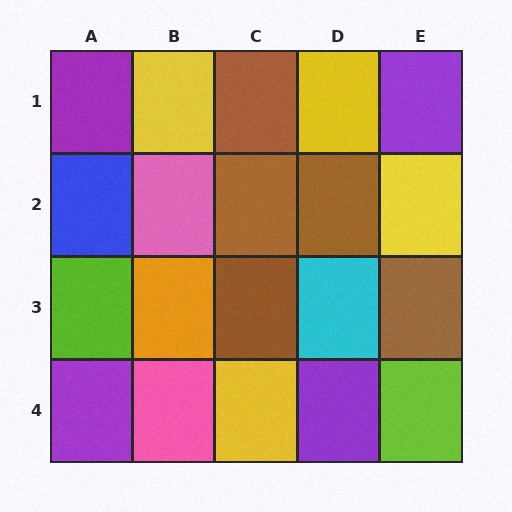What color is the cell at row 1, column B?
Yellow.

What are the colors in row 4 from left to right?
Purple, pink, yellow, purple, lime.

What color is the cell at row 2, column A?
Blue.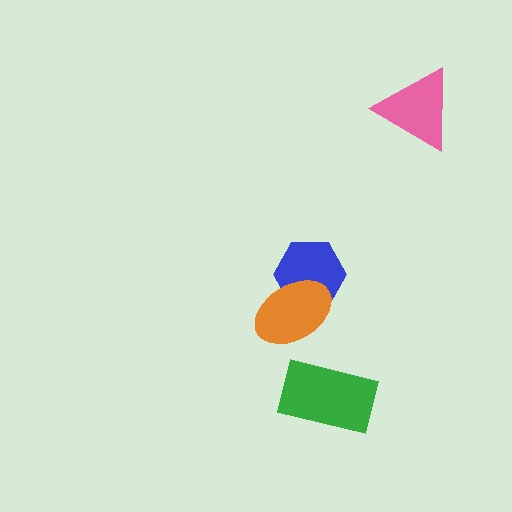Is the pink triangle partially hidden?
No, no other shape covers it.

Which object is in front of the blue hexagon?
The orange ellipse is in front of the blue hexagon.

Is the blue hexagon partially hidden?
Yes, it is partially covered by another shape.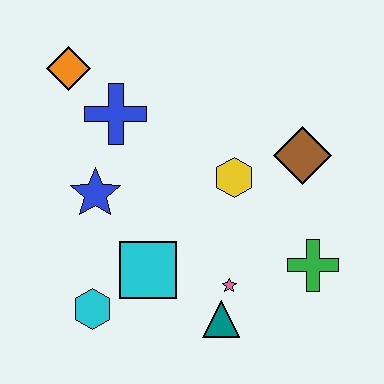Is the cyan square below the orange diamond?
Yes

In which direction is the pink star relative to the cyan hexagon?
The pink star is to the right of the cyan hexagon.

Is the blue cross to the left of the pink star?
Yes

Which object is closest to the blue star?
The blue cross is closest to the blue star.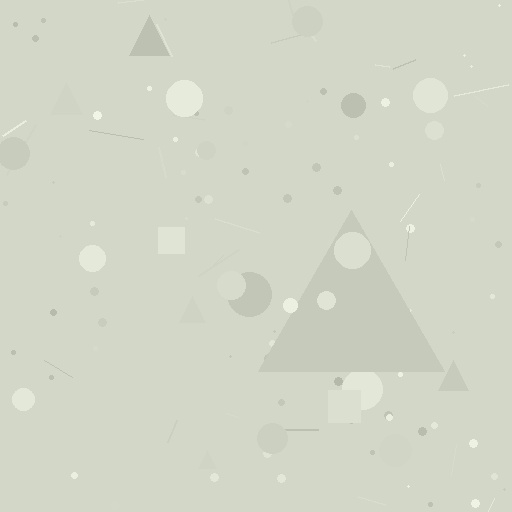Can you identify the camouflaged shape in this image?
The camouflaged shape is a triangle.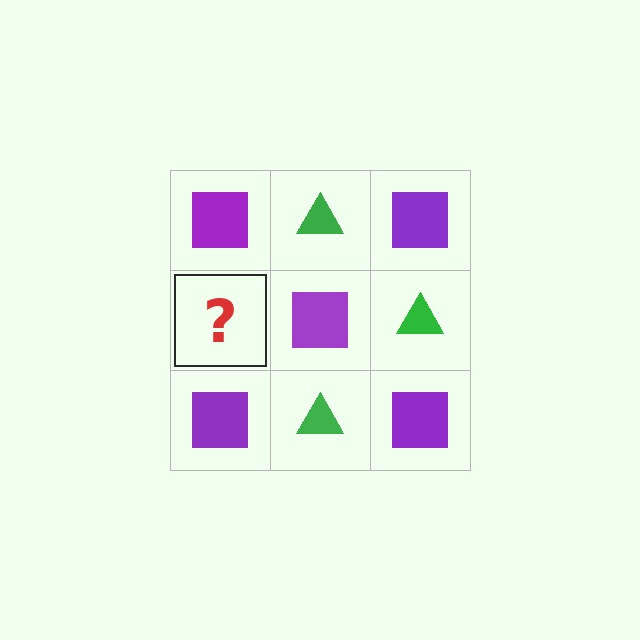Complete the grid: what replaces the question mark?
The question mark should be replaced with a green triangle.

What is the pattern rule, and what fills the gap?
The rule is that it alternates purple square and green triangle in a checkerboard pattern. The gap should be filled with a green triangle.